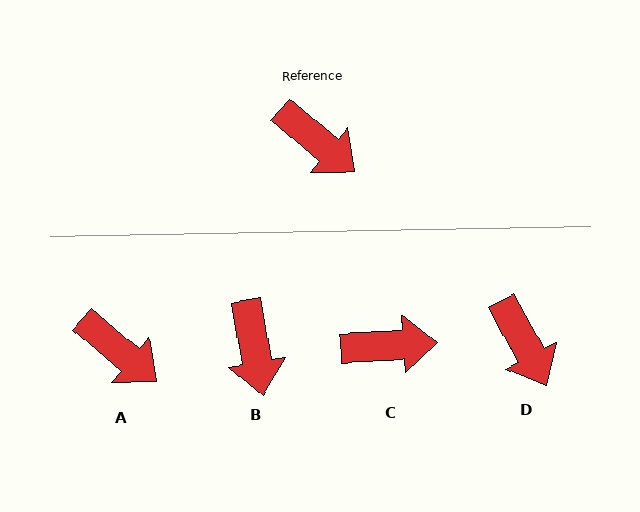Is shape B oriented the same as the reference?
No, it is off by about 40 degrees.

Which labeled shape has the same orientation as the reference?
A.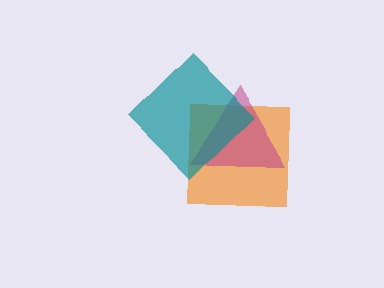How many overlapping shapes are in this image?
There are 3 overlapping shapes in the image.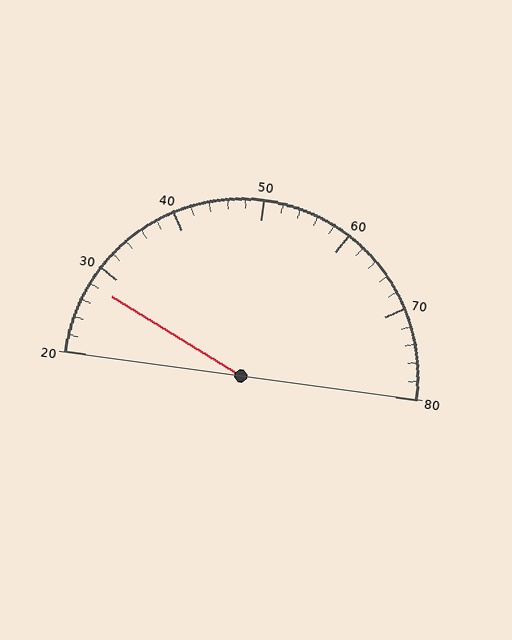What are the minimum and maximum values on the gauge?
The gauge ranges from 20 to 80.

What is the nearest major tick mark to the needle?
The nearest major tick mark is 30.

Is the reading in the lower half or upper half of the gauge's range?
The reading is in the lower half of the range (20 to 80).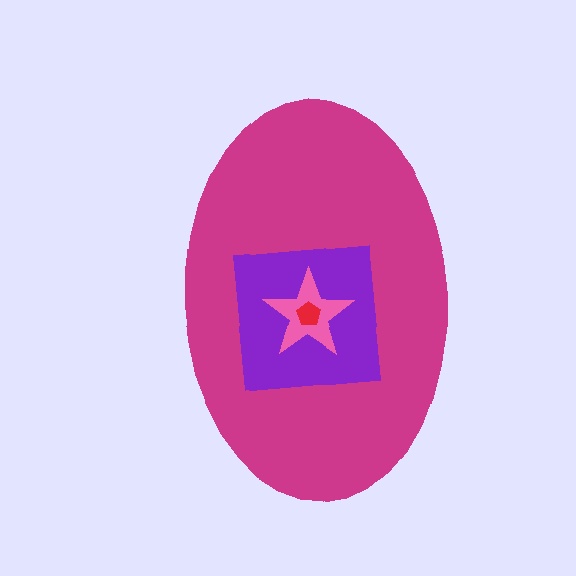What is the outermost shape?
The magenta ellipse.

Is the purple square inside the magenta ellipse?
Yes.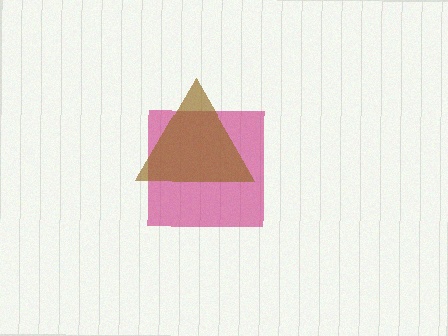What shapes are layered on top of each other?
The layered shapes are: a magenta square, a brown triangle.